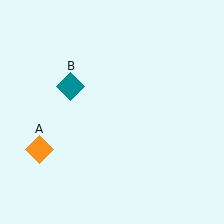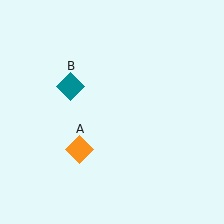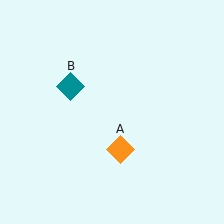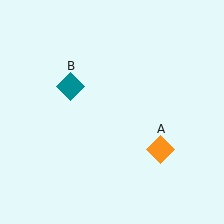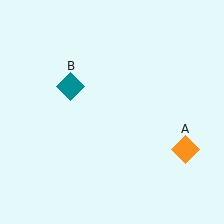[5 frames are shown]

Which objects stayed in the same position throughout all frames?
Teal diamond (object B) remained stationary.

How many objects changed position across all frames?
1 object changed position: orange diamond (object A).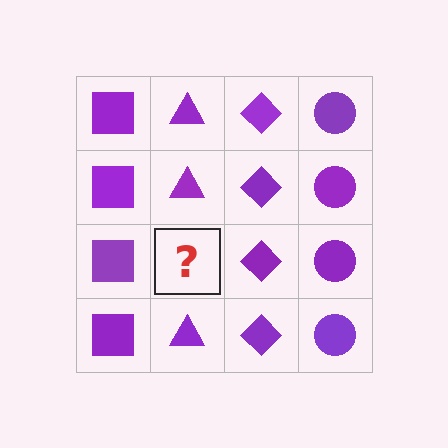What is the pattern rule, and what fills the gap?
The rule is that each column has a consistent shape. The gap should be filled with a purple triangle.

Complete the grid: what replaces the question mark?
The question mark should be replaced with a purple triangle.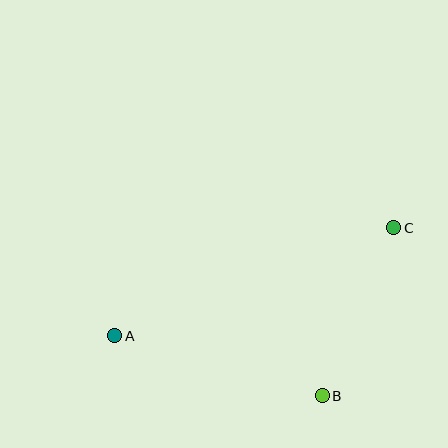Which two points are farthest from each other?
Points A and C are farthest from each other.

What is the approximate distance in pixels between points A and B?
The distance between A and B is approximately 216 pixels.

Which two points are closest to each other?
Points B and C are closest to each other.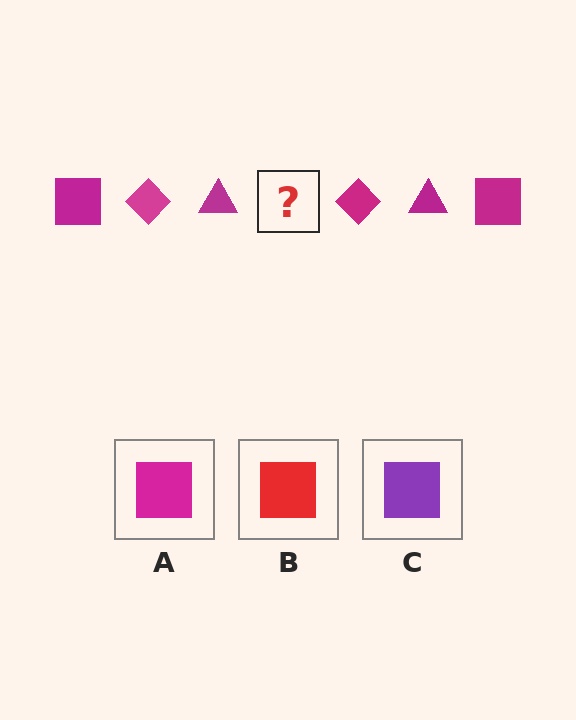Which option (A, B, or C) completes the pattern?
A.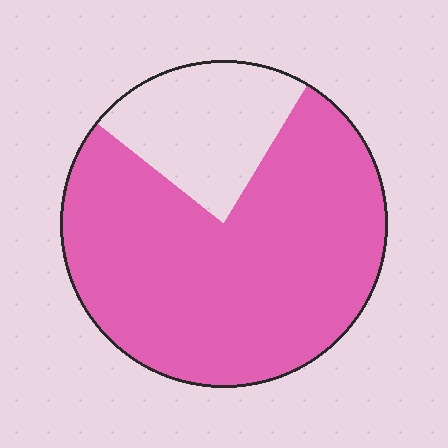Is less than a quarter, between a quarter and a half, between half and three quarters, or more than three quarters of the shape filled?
More than three quarters.